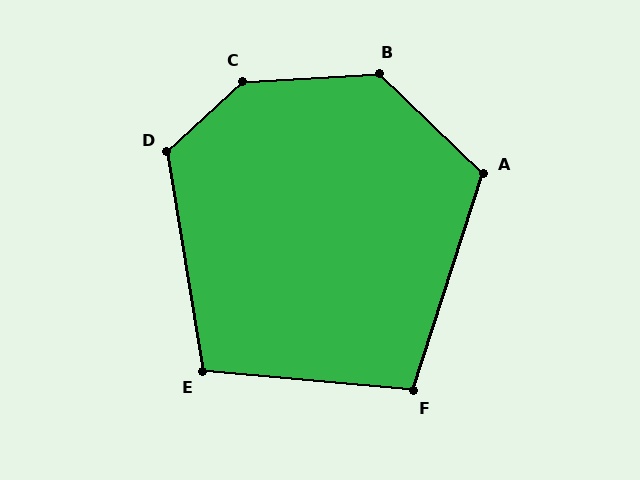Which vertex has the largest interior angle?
C, at approximately 140 degrees.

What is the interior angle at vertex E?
Approximately 104 degrees (obtuse).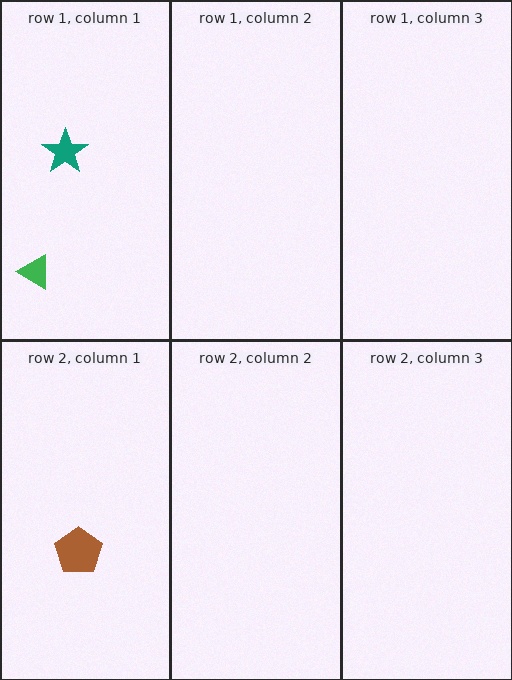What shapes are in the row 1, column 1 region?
The teal star, the green triangle.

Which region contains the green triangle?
The row 1, column 1 region.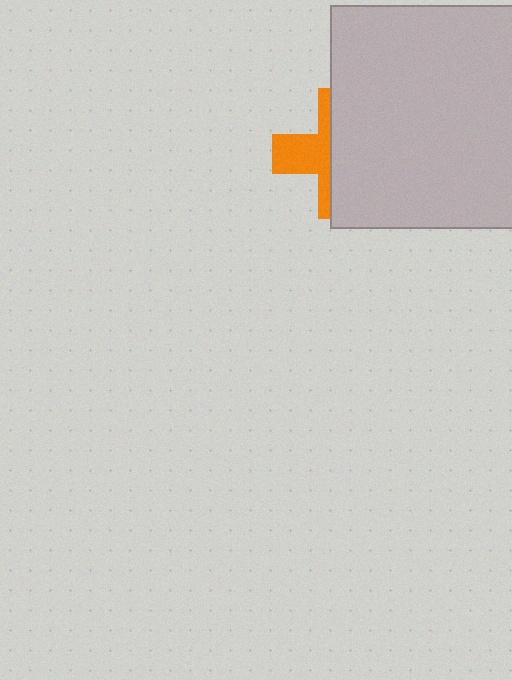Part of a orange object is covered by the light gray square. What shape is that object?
It is a cross.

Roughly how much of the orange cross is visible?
A small part of it is visible (roughly 38%).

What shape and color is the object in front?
The object in front is a light gray square.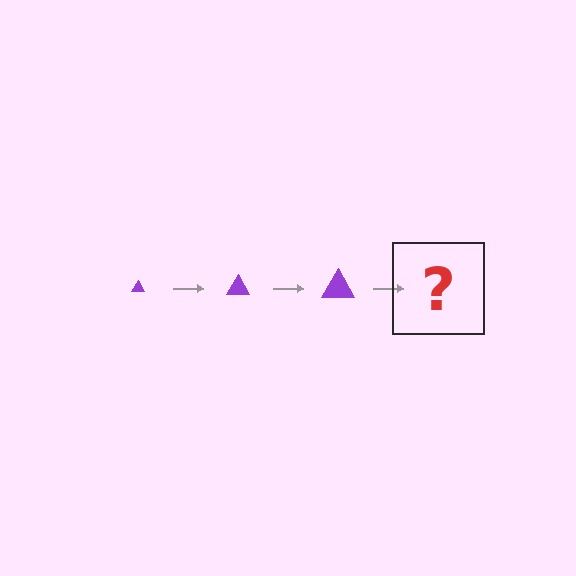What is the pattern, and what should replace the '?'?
The pattern is that the triangle gets progressively larger each step. The '?' should be a purple triangle, larger than the previous one.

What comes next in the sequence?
The next element should be a purple triangle, larger than the previous one.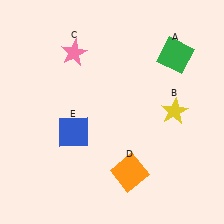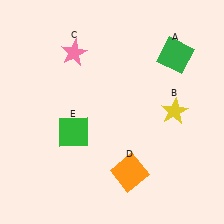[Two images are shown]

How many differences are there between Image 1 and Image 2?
There is 1 difference between the two images.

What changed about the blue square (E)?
In Image 1, E is blue. In Image 2, it changed to green.